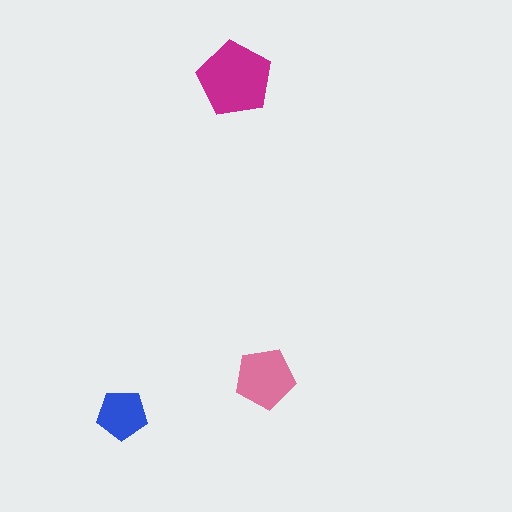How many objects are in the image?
There are 3 objects in the image.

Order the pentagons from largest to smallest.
the magenta one, the pink one, the blue one.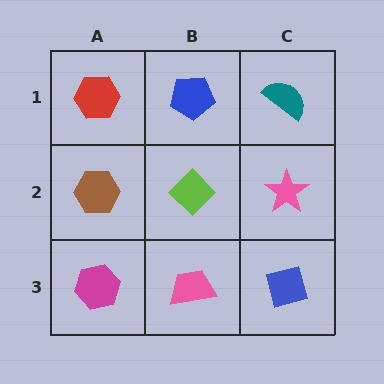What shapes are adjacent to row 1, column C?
A pink star (row 2, column C), a blue pentagon (row 1, column B).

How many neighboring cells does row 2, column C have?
3.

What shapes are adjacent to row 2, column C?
A teal semicircle (row 1, column C), a blue diamond (row 3, column C), a lime diamond (row 2, column B).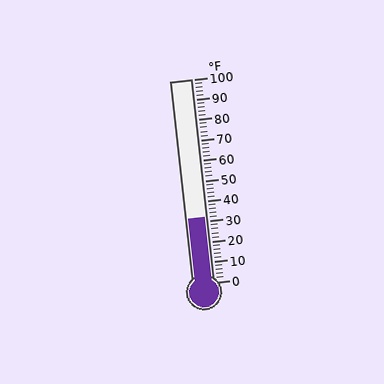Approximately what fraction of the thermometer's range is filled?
The thermometer is filled to approximately 30% of its range.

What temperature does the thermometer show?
The thermometer shows approximately 32°F.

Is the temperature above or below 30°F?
The temperature is above 30°F.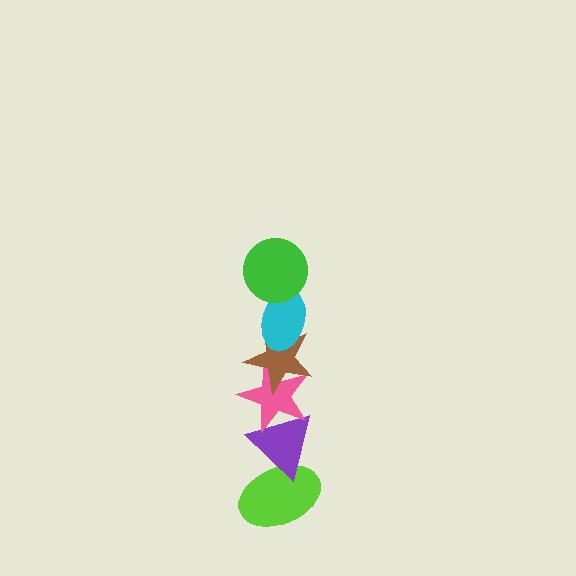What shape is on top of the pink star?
The brown star is on top of the pink star.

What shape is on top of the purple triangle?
The pink star is on top of the purple triangle.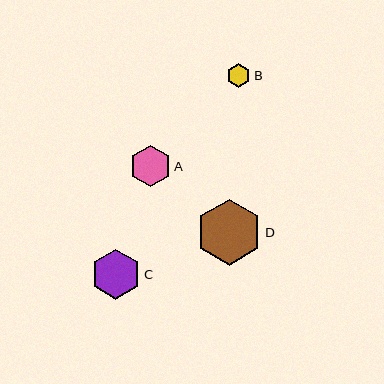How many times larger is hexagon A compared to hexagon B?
Hexagon A is approximately 1.7 times the size of hexagon B.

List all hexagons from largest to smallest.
From largest to smallest: D, C, A, B.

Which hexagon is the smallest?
Hexagon B is the smallest with a size of approximately 24 pixels.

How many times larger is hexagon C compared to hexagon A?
Hexagon C is approximately 1.2 times the size of hexagon A.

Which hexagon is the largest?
Hexagon D is the largest with a size of approximately 66 pixels.